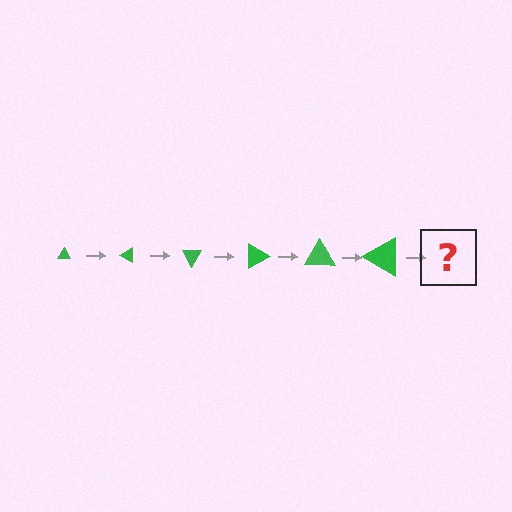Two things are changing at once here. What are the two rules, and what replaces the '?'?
The two rules are that the triangle grows larger each step and it rotates 30 degrees each step. The '?' should be a triangle, larger than the previous one and rotated 180 degrees from the start.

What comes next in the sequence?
The next element should be a triangle, larger than the previous one and rotated 180 degrees from the start.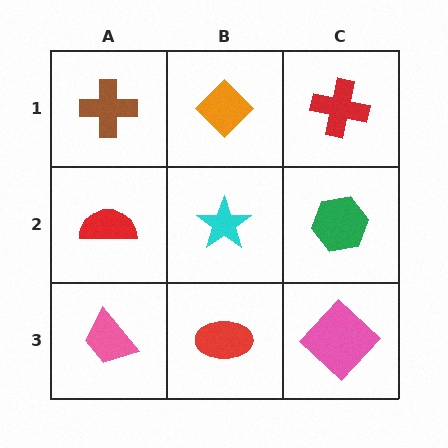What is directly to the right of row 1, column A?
An orange diamond.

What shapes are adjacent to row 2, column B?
An orange diamond (row 1, column B), a red ellipse (row 3, column B), a red semicircle (row 2, column A), a green hexagon (row 2, column C).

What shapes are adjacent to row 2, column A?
A brown cross (row 1, column A), a pink trapezoid (row 3, column A), a cyan star (row 2, column B).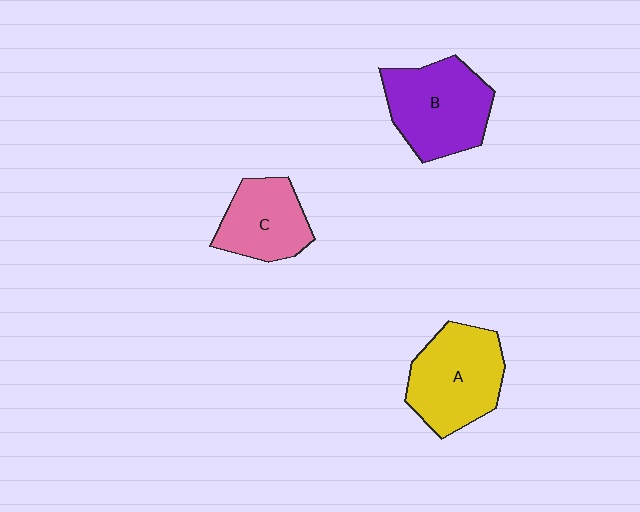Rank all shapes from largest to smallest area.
From largest to smallest: B (purple), A (yellow), C (pink).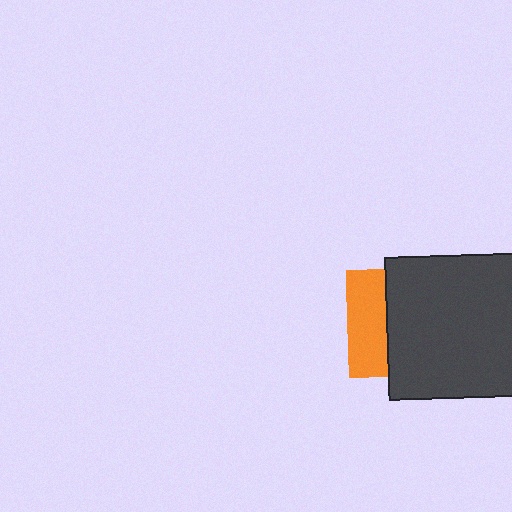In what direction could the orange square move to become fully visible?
The orange square could move left. That would shift it out from behind the dark gray square entirely.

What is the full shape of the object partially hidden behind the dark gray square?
The partially hidden object is an orange square.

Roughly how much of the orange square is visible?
A small part of it is visible (roughly 35%).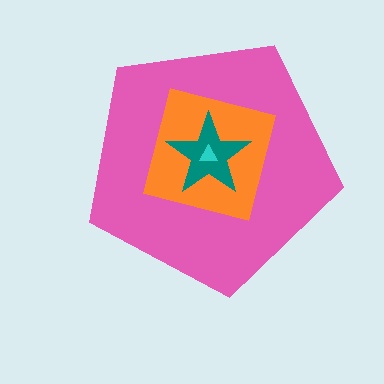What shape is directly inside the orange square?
The teal star.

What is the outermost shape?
The pink pentagon.